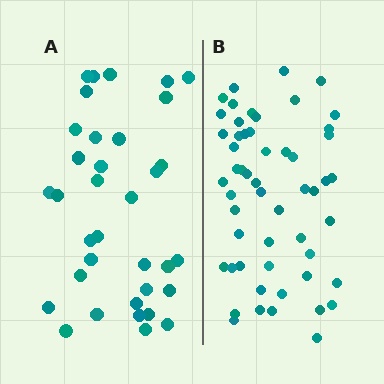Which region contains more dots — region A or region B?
Region B (the right region) has more dots.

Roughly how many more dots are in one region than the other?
Region B has approximately 20 more dots than region A.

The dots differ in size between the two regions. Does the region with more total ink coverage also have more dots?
No. Region A has more total ink coverage because its dots are larger, but region B actually contains more individual dots. Total area can be misleading — the number of items is what matters here.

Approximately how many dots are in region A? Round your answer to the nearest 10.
About 40 dots. (The exact count is 35, which rounds to 40.)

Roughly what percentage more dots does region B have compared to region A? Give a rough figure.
About 55% more.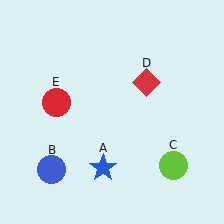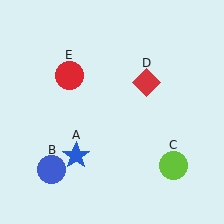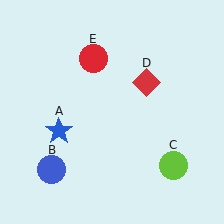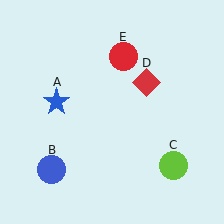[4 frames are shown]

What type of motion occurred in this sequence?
The blue star (object A), red circle (object E) rotated clockwise around the center of the scene.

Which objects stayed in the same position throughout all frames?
Blue circle (object B) and lime circle (object C) and red diamond (object D) remained stationary.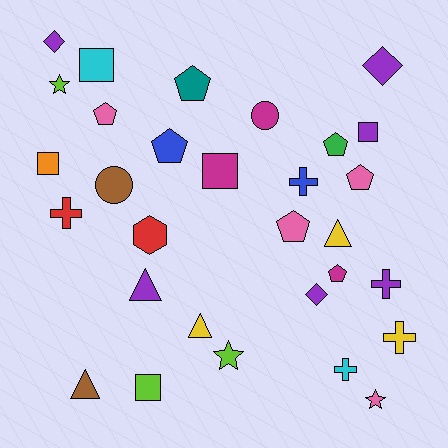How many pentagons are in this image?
There are 7 pentagons.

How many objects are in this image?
There are 30 objects.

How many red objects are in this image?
There are 2 red objects.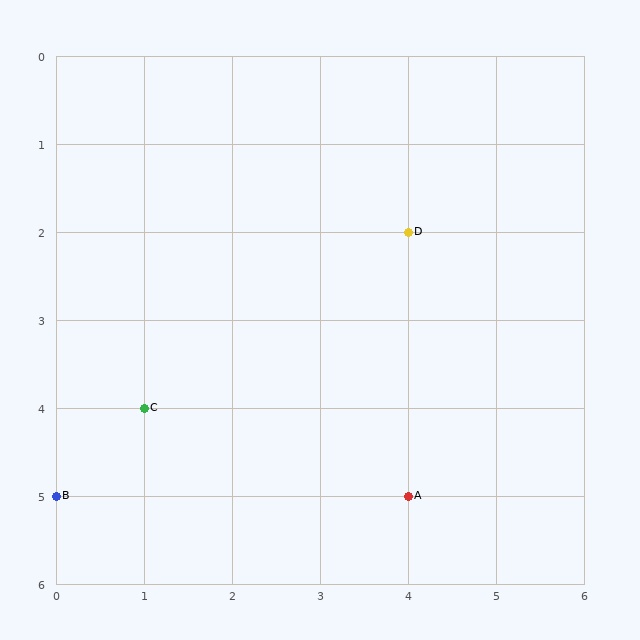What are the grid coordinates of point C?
Point C is at grid coordinates (1, 4).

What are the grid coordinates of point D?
Point D is at grid coordinates (4, 2).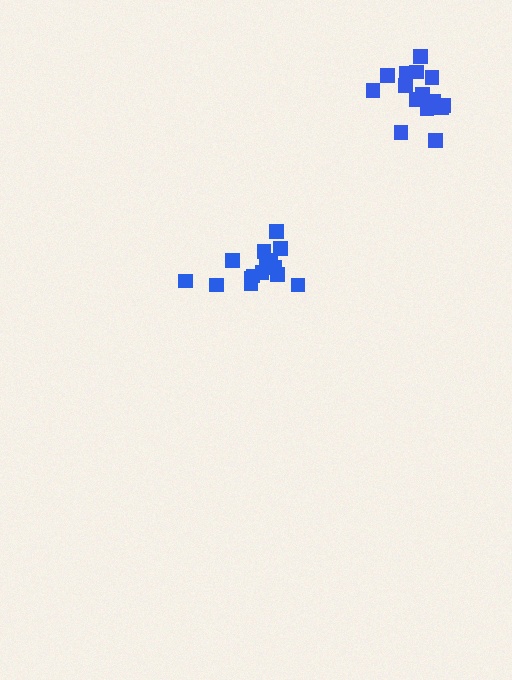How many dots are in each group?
Group 1: 15 dots, Group 2: 15 dots (30 total).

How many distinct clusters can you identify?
There are 2 distinct clusters.